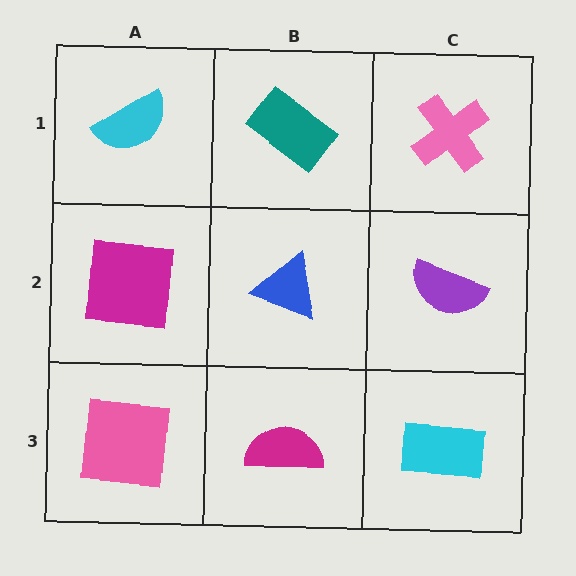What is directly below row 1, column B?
A blue triangle.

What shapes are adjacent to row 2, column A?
A cyan semicircle (row 1, column A), a pink square (row 3, column A), a blue triangle (row 2, column B).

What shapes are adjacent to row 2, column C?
A pink cross (row 1, column C), a cyan rectangle (row 3, column C), a blue triangle (row 2, column B).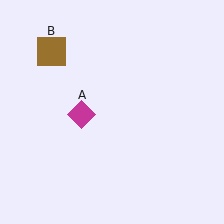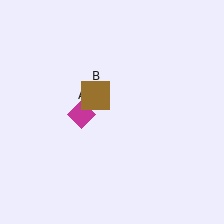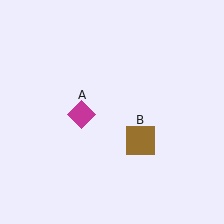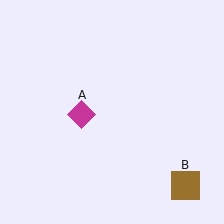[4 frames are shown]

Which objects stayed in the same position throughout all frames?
Magenta diamond (object A) remained stationary.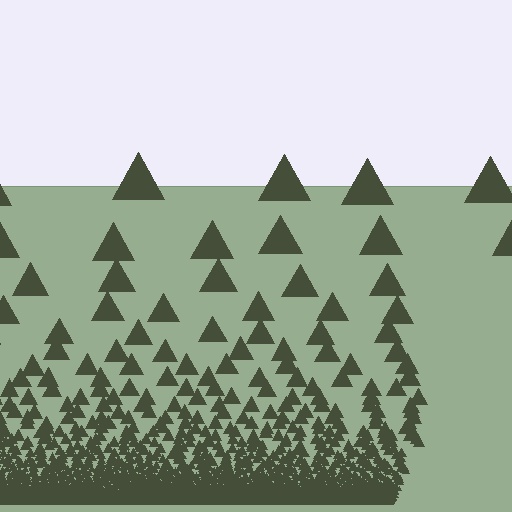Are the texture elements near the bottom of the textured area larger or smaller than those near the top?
Smaller. The gradient is inverted — elements near the bottom are smaller and denser.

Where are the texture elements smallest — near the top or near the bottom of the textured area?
Near the bottom.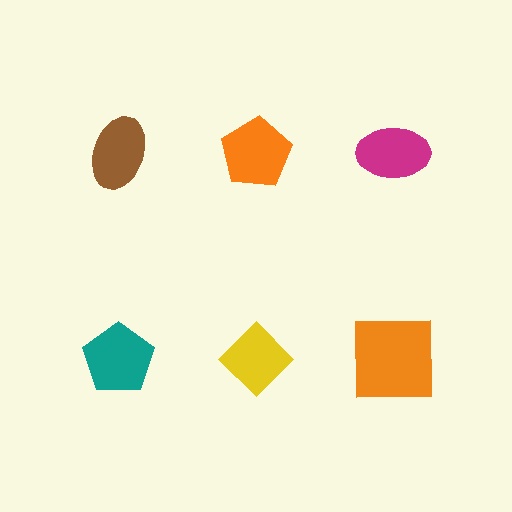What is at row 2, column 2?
A yellow diamond.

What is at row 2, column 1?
A teal pentagon.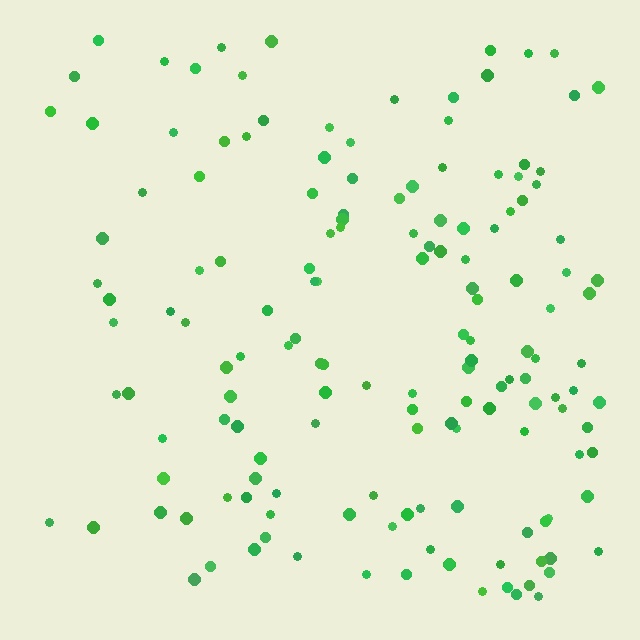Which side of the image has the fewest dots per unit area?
The left.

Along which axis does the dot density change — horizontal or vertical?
Horizontal.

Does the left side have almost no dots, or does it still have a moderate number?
Still a moderate number, just noticeably fewer than the right.